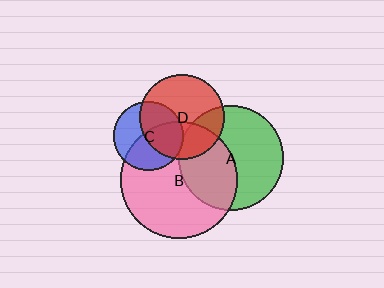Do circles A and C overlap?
Yes.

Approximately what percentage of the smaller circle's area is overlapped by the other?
Approximately 5%.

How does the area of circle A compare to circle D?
Approximately 1.5 times.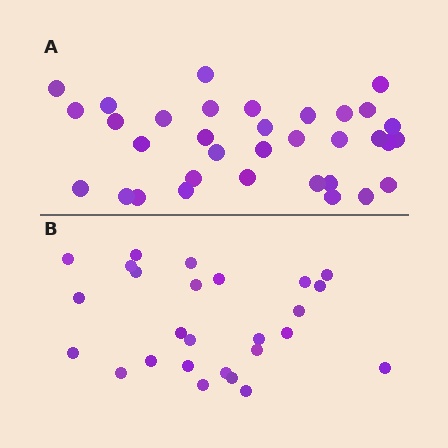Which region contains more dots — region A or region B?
Region A (the top region) has more dots.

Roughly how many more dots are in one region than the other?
Region A has roughly 8 or so more dots than region B.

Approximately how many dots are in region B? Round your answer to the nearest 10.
About 30 dots. (The exact count is 26, which rounds to 30.)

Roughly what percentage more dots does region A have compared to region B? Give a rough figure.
About 30% more.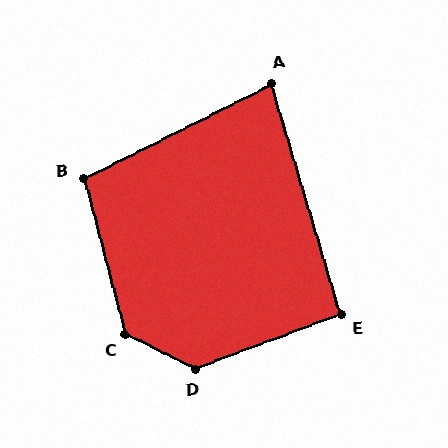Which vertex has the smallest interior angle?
A, at approximately 80 degrees.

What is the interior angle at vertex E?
Approximately 94 degrees (approximately right).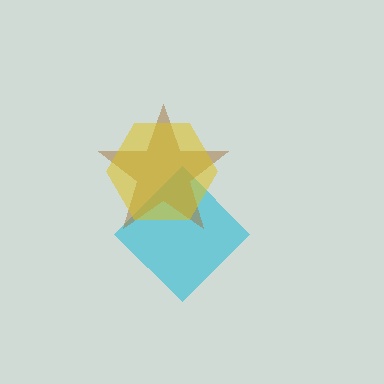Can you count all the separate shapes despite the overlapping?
Yes, there are 3 separate shapes.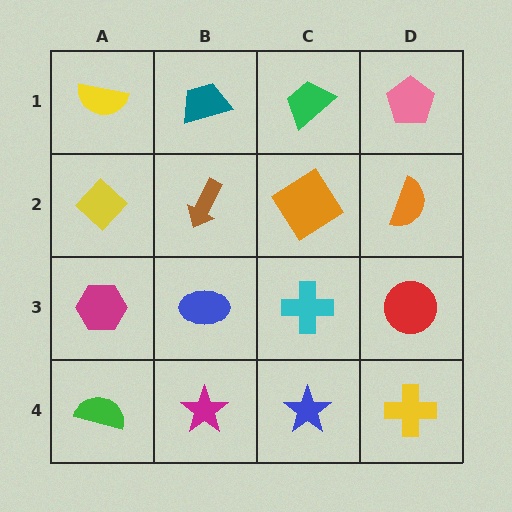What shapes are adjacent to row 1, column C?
An orange diamond (row 2, column C), a teal trapezoid (row 1, column B), a pink pentagon (row 1, column D).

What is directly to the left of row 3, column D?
A cyan cross.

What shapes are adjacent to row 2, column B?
A teal trapezoid (row 1, column B), a blue ellipse (row 3, column B), a yellow diamond (row 2, column A), an orange diamond (row 2, column C).